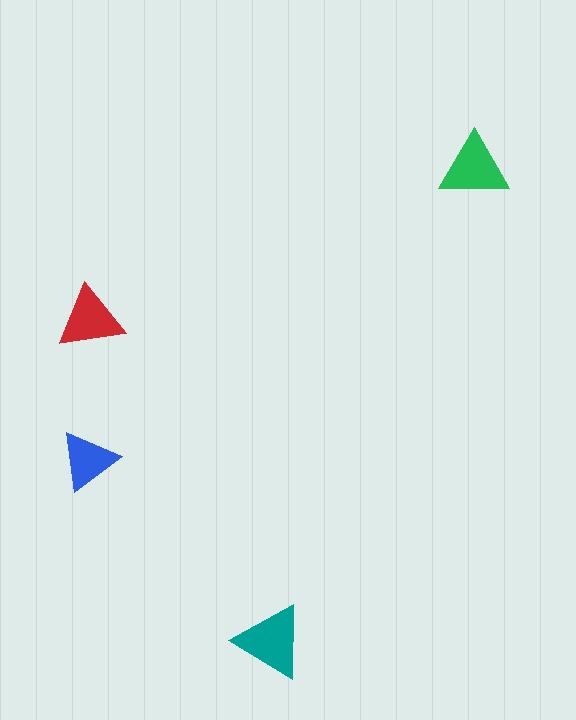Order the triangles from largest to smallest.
the teal one, the green one, the red one, the blue one.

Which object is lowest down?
The teal triangle is bottommost.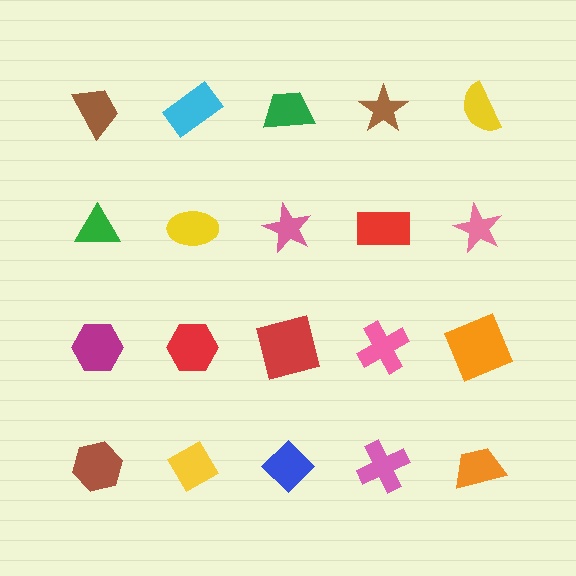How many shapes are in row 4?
5 shapes.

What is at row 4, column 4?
A pink cross.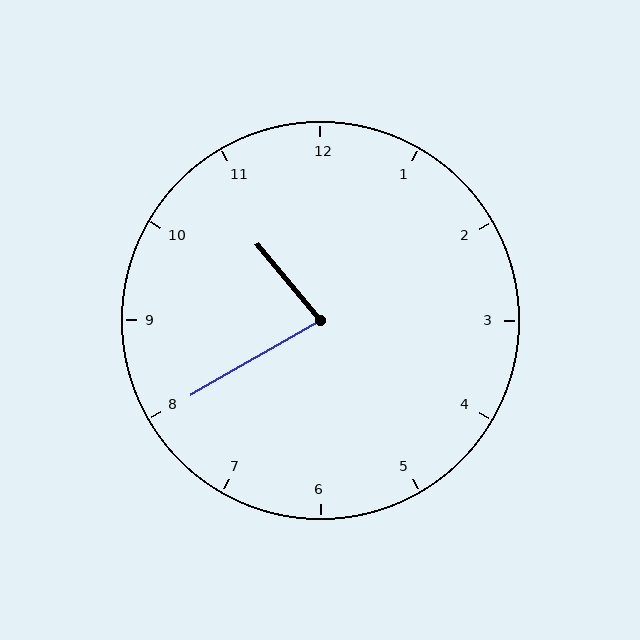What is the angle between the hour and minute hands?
Approximately 80 degrees.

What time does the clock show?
10:40.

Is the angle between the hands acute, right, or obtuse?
It is acute.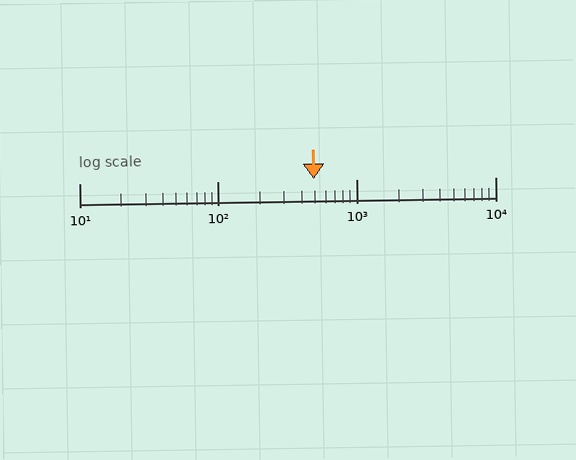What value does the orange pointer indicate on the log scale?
The pointer indicates approximately 490.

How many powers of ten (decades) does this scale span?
The scale spans 3 decades, from 10 to 10000.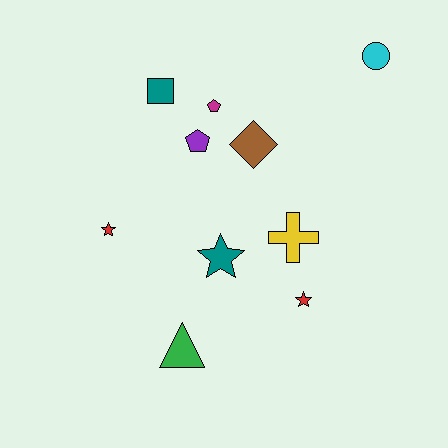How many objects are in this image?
There are 10 objects.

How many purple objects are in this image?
There is 1 purple object.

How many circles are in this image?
There is 1 circle.